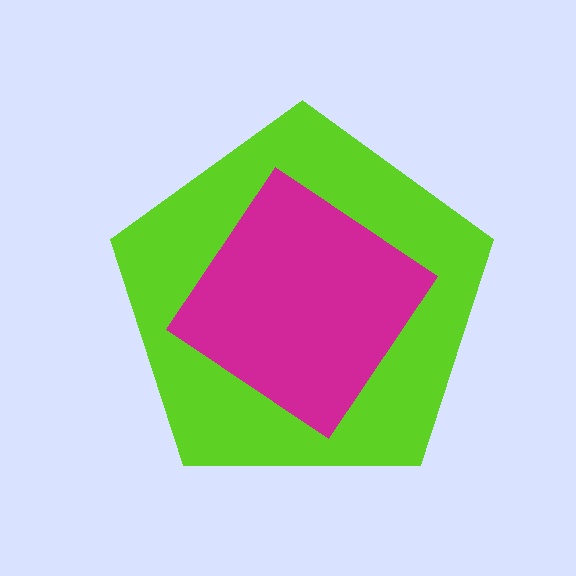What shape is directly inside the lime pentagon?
The magenta diamond.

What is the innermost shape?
The magenta diamond.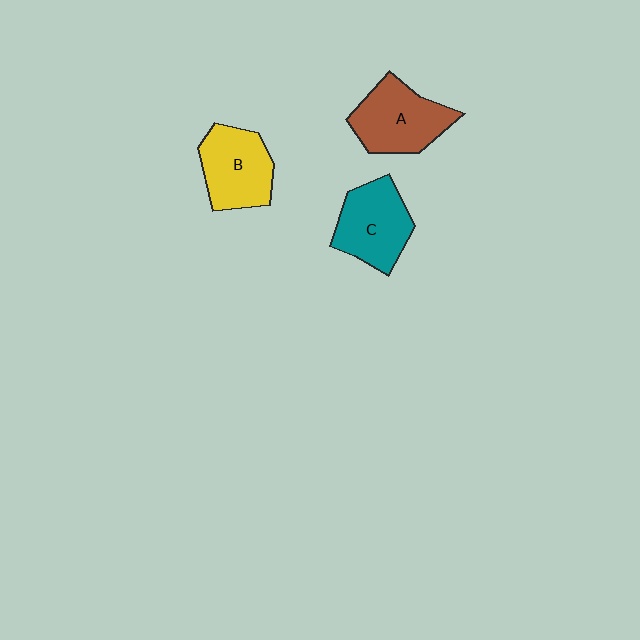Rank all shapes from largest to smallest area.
From largest to smallest: A (brown), C (teal), B (yellow).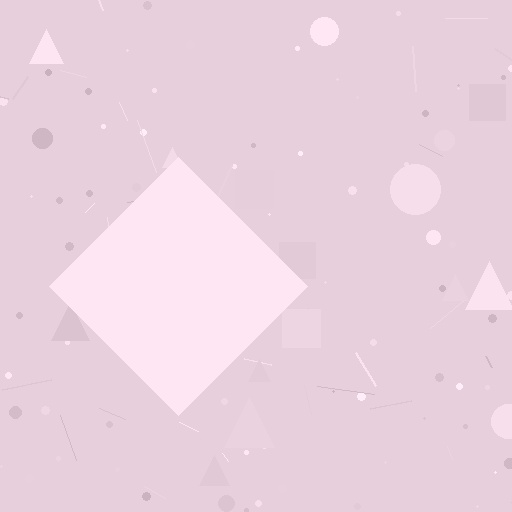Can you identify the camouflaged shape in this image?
The camouflaged shape is a diamond.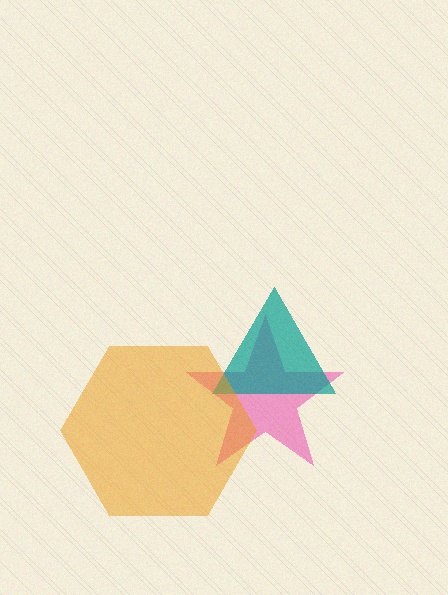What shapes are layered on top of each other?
The layered shapes are: a pink star, a teal triangle, an orange hexagon.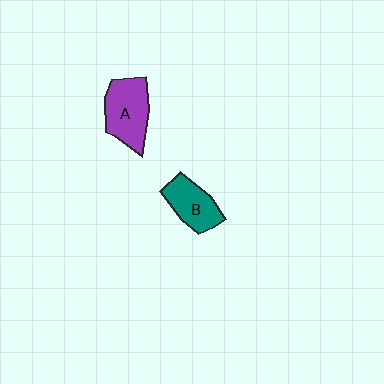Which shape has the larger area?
Shape A (purple).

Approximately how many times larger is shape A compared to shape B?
Approximately 1.3 times.